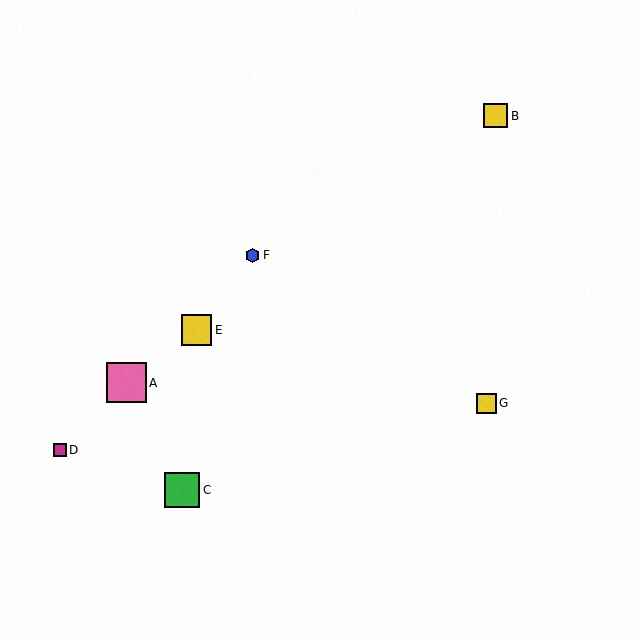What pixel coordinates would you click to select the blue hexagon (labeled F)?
Click at (253, 255) to select the blue hexagon F.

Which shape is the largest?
The pink square (labeled A) is the largest.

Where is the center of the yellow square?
The center of the yellow square is at (196, 330).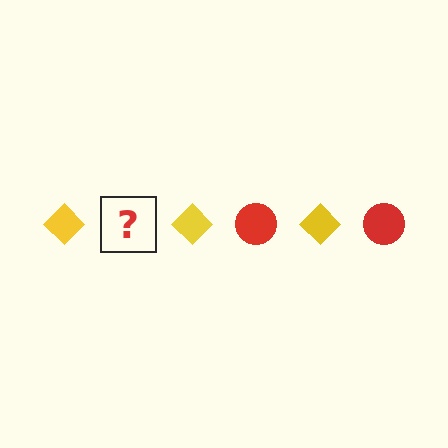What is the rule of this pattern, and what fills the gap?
The rule is that the pattern alternates between yellow diamond and red circle. The gap should be filled with a red circle.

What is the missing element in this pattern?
The missing element is a red circle.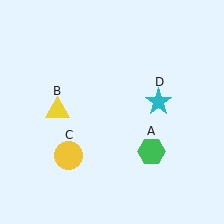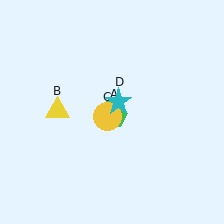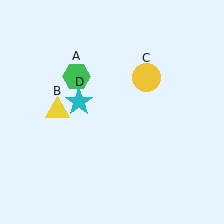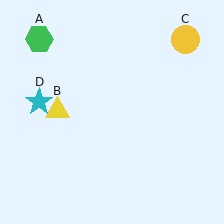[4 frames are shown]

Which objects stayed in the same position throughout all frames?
Yellow triangle (object B) remained stationary.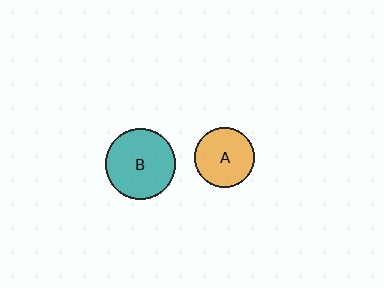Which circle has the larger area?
Circle B (teal).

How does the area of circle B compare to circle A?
Approximately 1.4 times.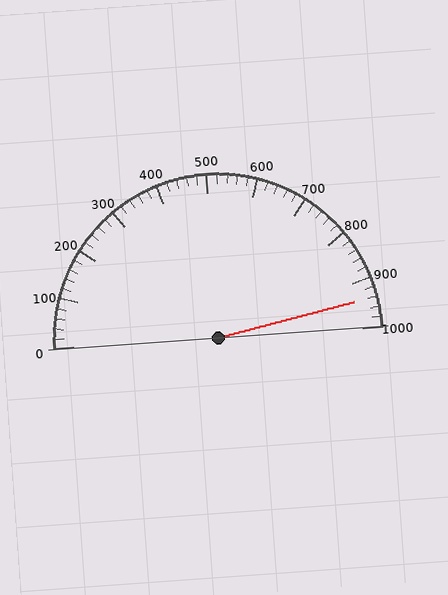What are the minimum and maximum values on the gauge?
The gauge ranges from 0 to 1000.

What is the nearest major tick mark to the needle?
The nearest major tick mark is 900.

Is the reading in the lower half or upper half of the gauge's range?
The reading is in the upper half of the range (0 to 1000).